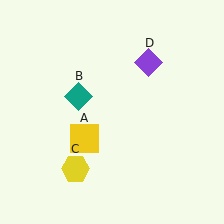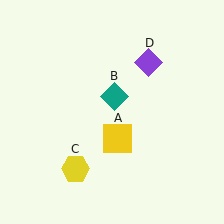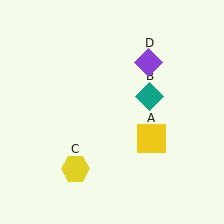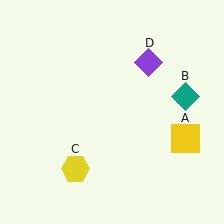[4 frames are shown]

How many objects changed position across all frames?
2 objects changed position: yellow square (object A), teal diamond (object B).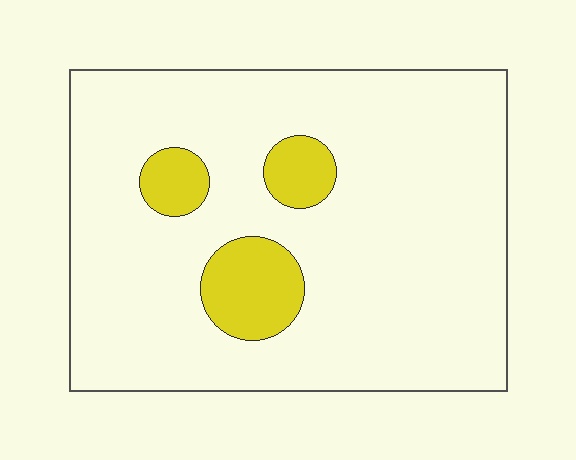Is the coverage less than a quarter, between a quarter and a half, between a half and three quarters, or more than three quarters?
Less than a quarter.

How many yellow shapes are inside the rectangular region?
3.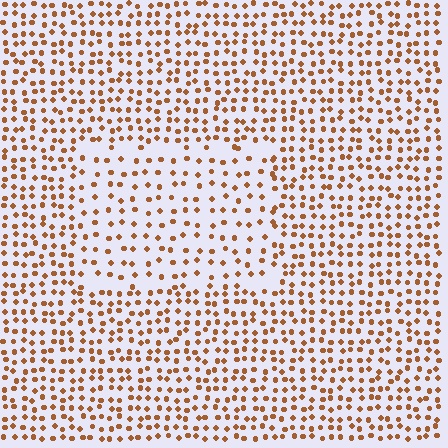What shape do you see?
I see a rectangle.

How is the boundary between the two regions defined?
The boundary is defined by a change in element density (approximately 1.8x ratio). All elements are the same color, size, and shape.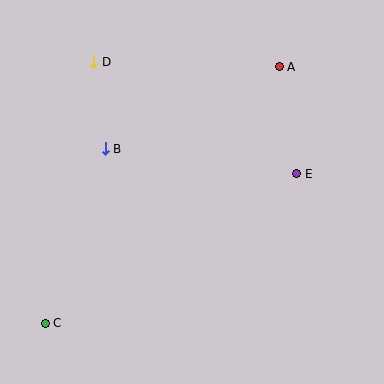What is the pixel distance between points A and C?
The distance between A and C is 347 pixels.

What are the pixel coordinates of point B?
Point B is at (105, 149).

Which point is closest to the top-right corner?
Point A is closest to the top-right corner.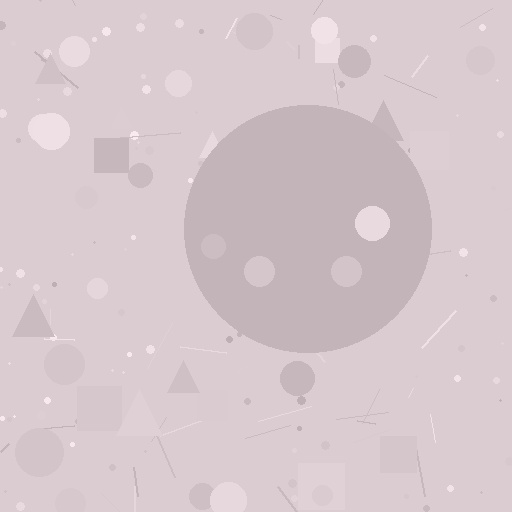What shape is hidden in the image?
A circle is hidden in the image.